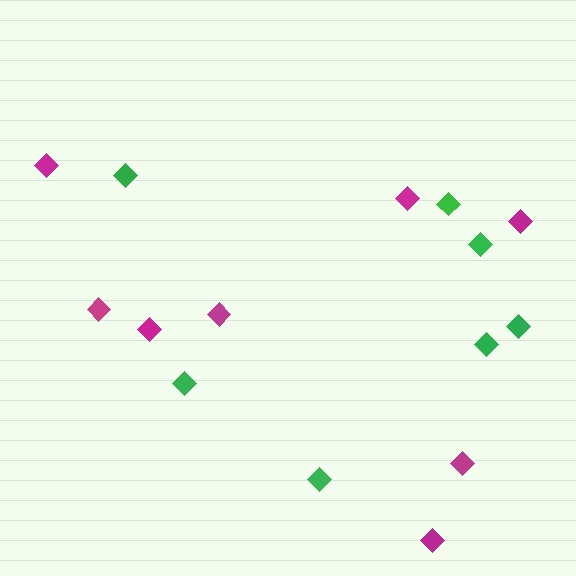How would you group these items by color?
There are 2 groups: one group of green diamonds (7) and one group of magenta diamonds (8).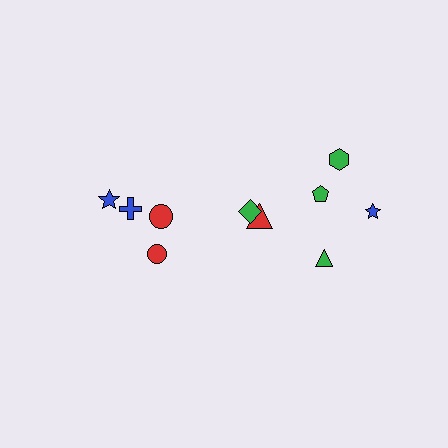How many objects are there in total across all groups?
There are 10 objects.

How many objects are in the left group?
There are 4 objects.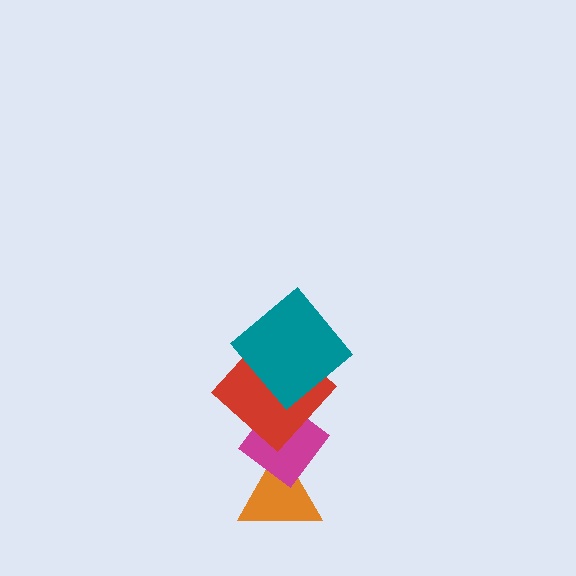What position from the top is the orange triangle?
The orange triangle is 4th from the top.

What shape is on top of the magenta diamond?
The red diamond is on top of the magenta diamond.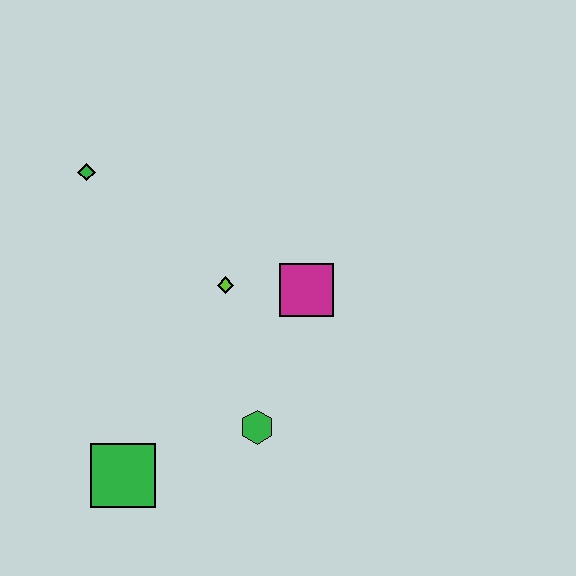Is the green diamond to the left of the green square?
Yes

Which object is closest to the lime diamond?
The magenta square is closest to the lime diamond.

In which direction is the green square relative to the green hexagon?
The green square is to the left of the green hexagon.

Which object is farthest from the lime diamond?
The green square is farthest from the lime diamond.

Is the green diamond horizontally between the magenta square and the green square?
No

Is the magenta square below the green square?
No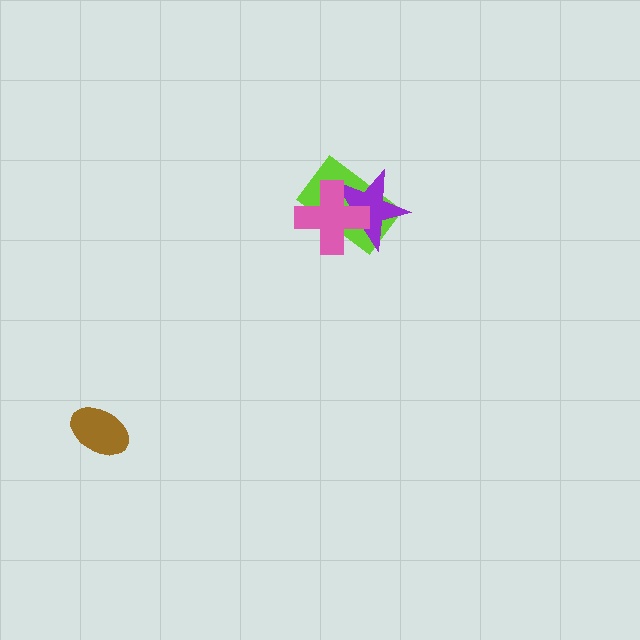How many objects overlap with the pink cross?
2 objects overlap with the pink cross.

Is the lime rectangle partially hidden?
Yes, it is partially covered by another shape.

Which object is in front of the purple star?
The pink cross is in front of the purple star.